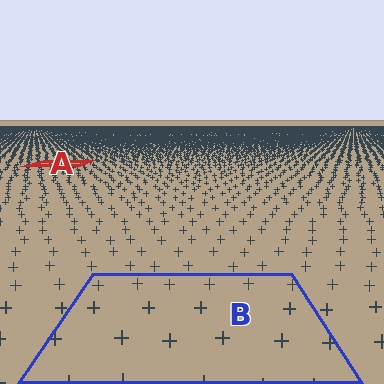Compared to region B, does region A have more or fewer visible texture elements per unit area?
Region A has more texture elements per unit area — they are packed more densely because it is farther away.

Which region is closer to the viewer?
Region B is closer. The texture elements there are larger and more spread out.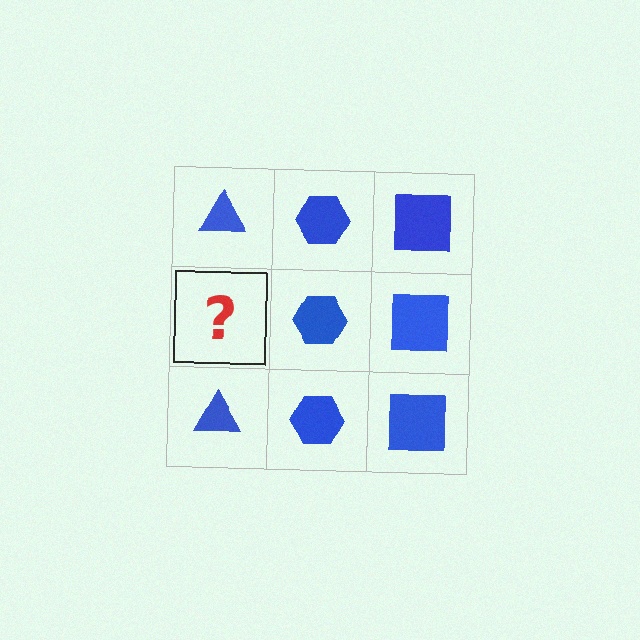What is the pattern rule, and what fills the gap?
The rule is that each column has a consistent shape. The gap should be filled with a blue triangle.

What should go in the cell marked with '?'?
The missing cell should contain a blue triangle.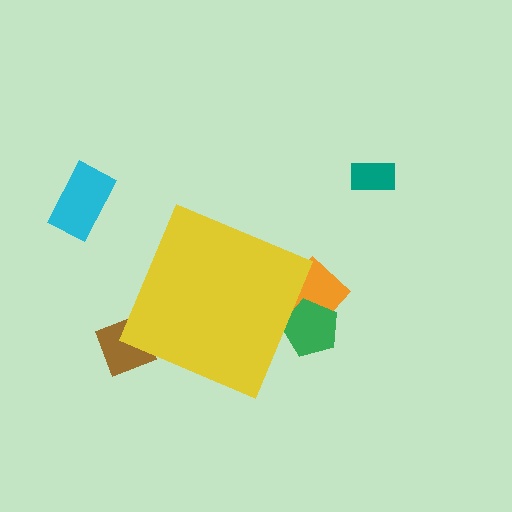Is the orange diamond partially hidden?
Yes, the orange diamond is partially hidden behind the yellow diamond.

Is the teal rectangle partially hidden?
No, the teal rectangle is fully visible.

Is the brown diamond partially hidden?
Yes, the brown diamond is partially hidden behind the yellow diamond.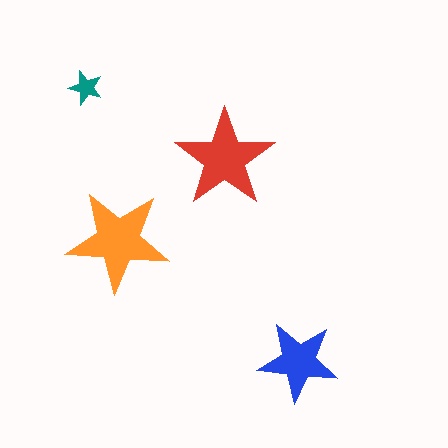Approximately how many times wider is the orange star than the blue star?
About 1.5 times wider.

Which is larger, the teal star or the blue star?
The blue one.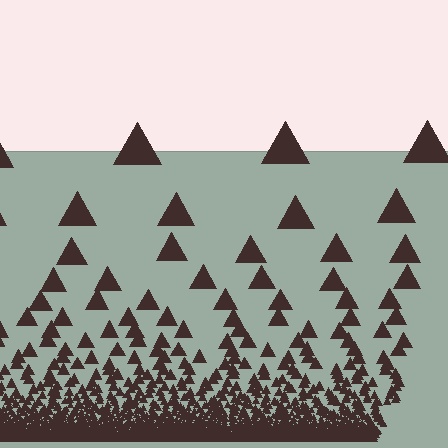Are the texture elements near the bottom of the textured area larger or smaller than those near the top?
Smaller. The gradient is inverted — elements near the bottom are smaller and denser.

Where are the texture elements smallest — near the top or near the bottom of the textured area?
Near the bottom.